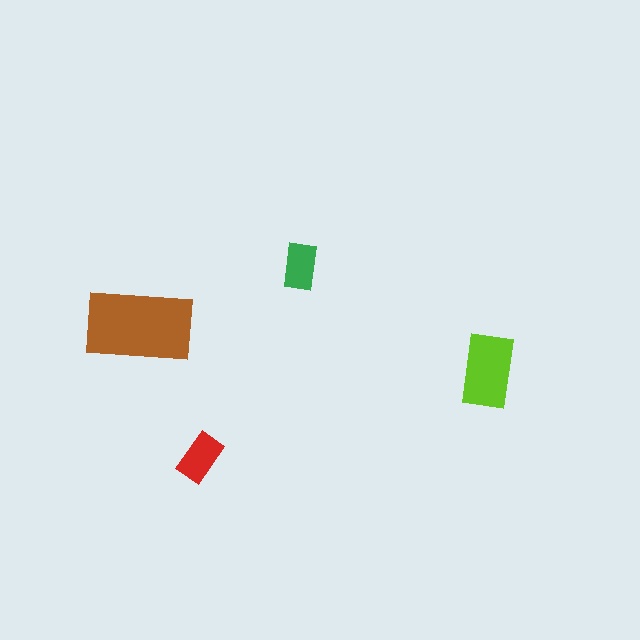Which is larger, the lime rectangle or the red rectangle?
The lime one.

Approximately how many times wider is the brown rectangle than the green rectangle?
About 2.5 times wider.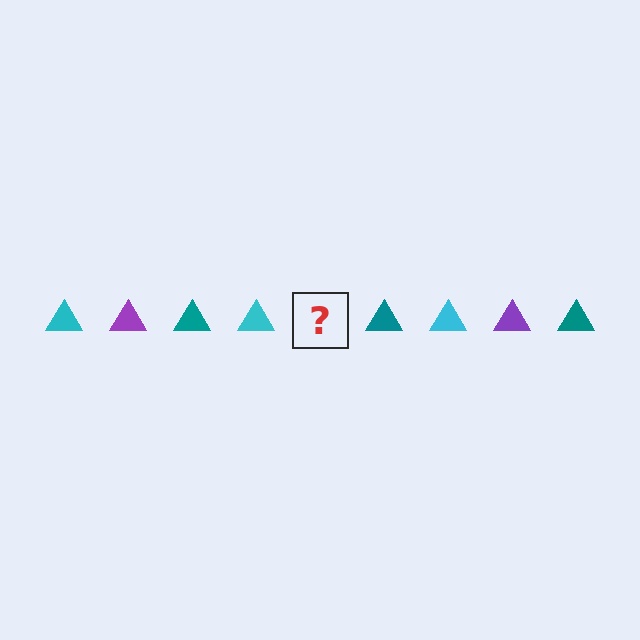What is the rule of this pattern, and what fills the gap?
The rule is that the pattern cycles through cyan, purple, teal triangles. The gap should be filled with a purple triangle.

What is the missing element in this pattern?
The missing element is a purple triangle.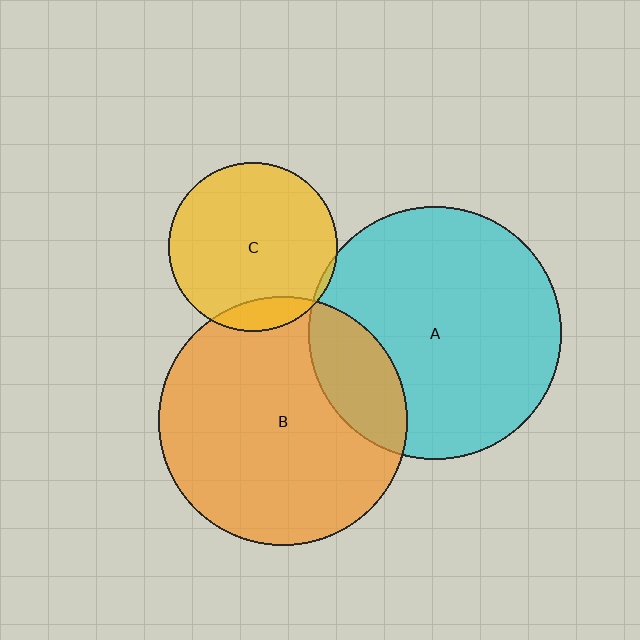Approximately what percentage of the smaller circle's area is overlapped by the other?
Approximately 10%.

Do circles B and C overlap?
Yes.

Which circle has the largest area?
Circle A (cyan).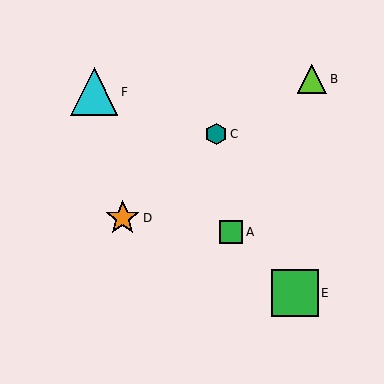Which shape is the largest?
The cyan triangle (labeled F) is the largest.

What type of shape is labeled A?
Shape A is a green square.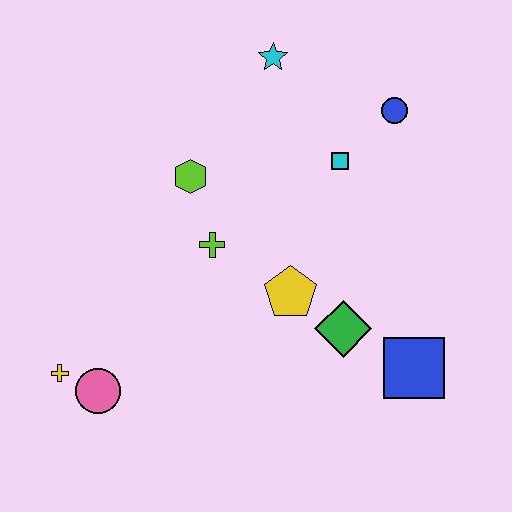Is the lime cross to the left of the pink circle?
No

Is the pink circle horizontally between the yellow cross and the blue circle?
Yes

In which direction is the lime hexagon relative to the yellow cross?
The lime hexagon is above the yellow cross.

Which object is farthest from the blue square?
The yellow cross is farthest from the blue square.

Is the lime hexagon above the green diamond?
Yes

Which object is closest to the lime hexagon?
The lime cross is closest to the lime hexagon.